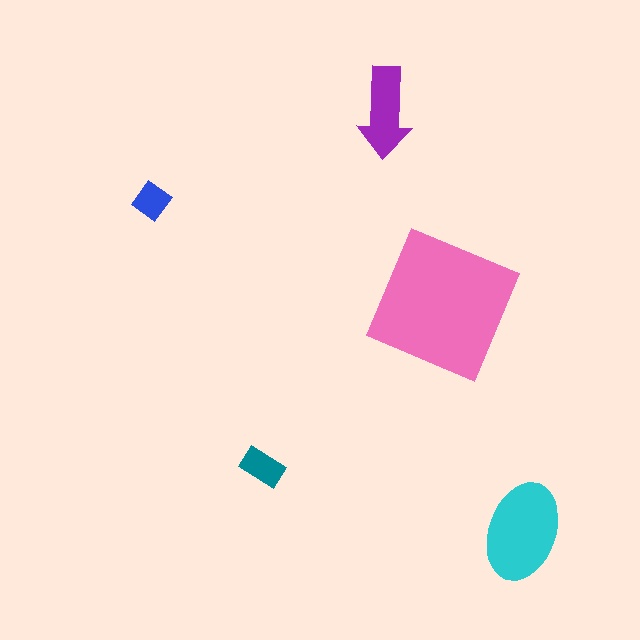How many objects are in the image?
There are 5 objects in the image.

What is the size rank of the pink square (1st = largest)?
1st.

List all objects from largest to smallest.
The pink square, the cyan ellipse, the purple arrow, the teal rectangle, the blue diamond.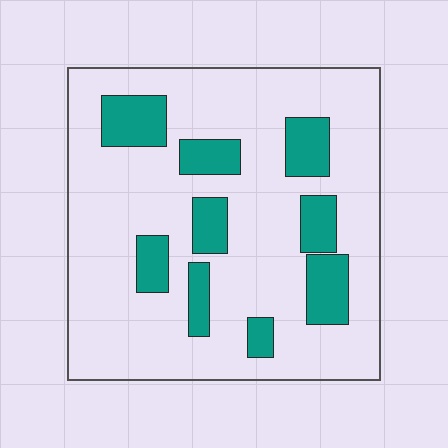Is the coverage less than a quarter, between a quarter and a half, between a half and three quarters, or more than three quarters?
Less than a quarter.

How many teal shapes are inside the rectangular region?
9.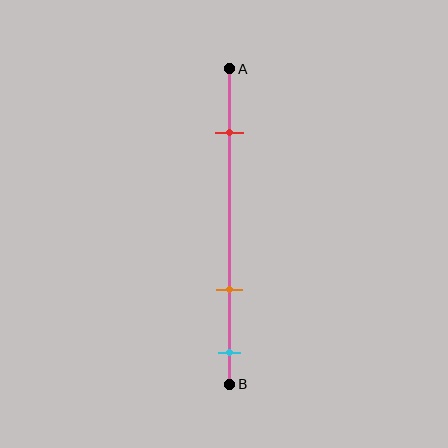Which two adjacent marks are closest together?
The orange and cyan marks are the closest adjacent pair.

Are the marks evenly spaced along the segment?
No, the marks are not evenly spaced.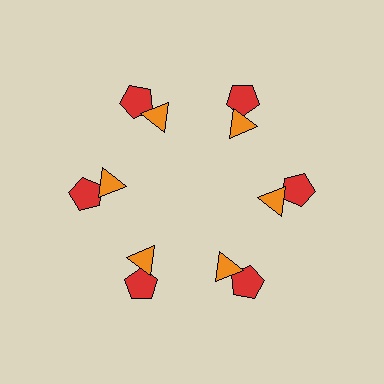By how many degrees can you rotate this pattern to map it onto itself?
The pattern maps onto itself every 60 degrees of rotation.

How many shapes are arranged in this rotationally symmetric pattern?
There are 12 shapes, arranged in 6 groups of 2.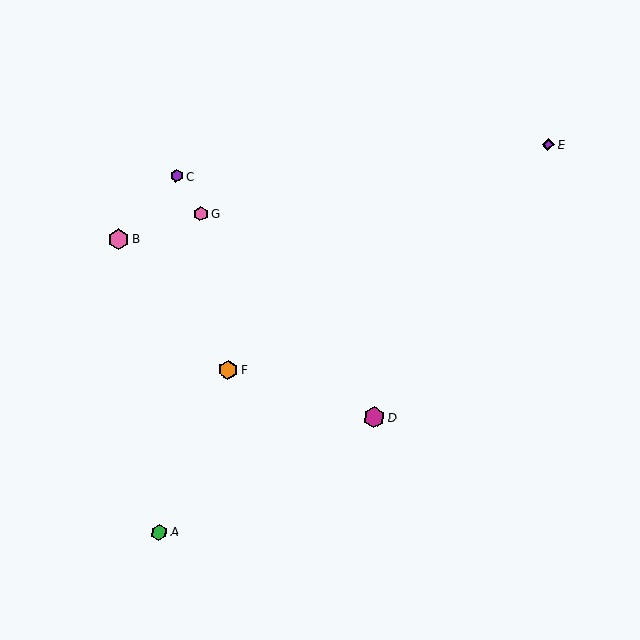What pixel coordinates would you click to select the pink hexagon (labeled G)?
Click at (201, 214) to select the pink hexagon G.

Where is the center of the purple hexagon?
The center of the purple hexagon is at (177, 176).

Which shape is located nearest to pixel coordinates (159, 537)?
The green hexagon (labeled A) at (159, 532) is nearest to that location.